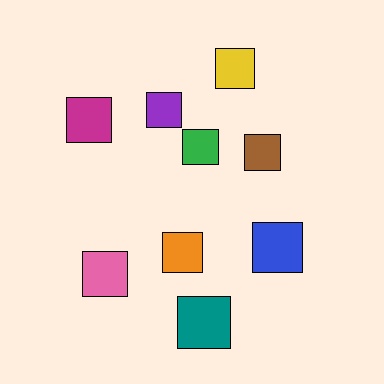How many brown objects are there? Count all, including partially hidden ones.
There is 1 brown object.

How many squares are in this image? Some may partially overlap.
There are 9 squares.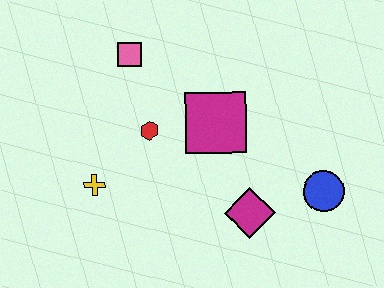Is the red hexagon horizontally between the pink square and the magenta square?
Yes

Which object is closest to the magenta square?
The red hexagon is closest to the magenta square.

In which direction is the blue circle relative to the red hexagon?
The blue circle is to the right of the red hexagon.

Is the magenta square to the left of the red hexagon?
No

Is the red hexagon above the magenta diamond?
Yes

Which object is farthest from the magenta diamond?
The pink square is farthest from the magenta diamond.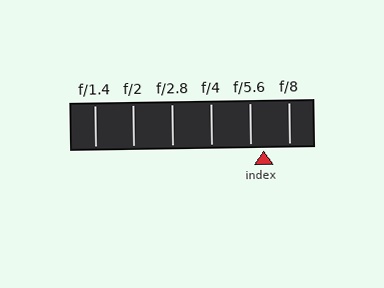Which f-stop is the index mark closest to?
The index mark is closest to f/5.6.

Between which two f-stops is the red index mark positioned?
The index mark is between f/5.6 and f/8.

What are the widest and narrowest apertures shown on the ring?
The widest aperture shown is f/1.4 and the narrowest is f/8.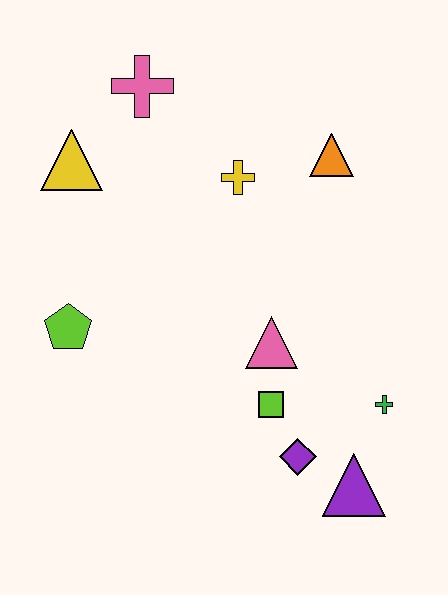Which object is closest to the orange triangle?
The yellow cross is closest to the orange triangle.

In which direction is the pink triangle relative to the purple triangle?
The pink triangle is above the purple triangle.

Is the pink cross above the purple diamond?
Yes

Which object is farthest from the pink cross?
The purple triangle is farthest from the pink cross.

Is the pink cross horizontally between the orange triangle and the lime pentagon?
Yes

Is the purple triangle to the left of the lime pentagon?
No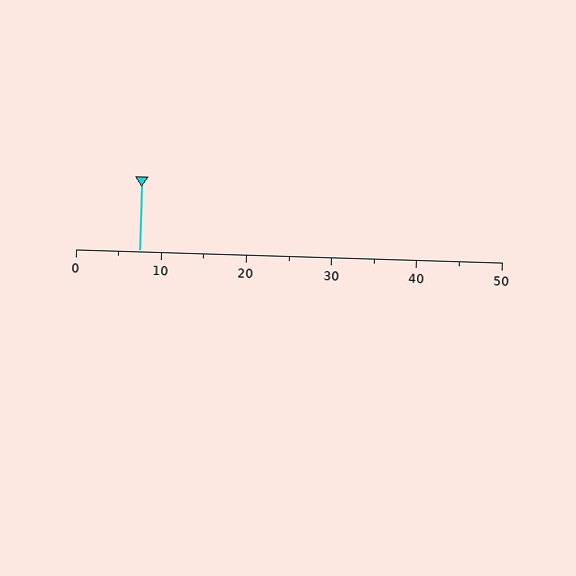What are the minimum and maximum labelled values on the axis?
The axis runs from 0 to 50.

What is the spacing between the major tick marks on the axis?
The major ticks are spaced 10 apart.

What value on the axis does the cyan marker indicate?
The marker indicates approximately 7.5.